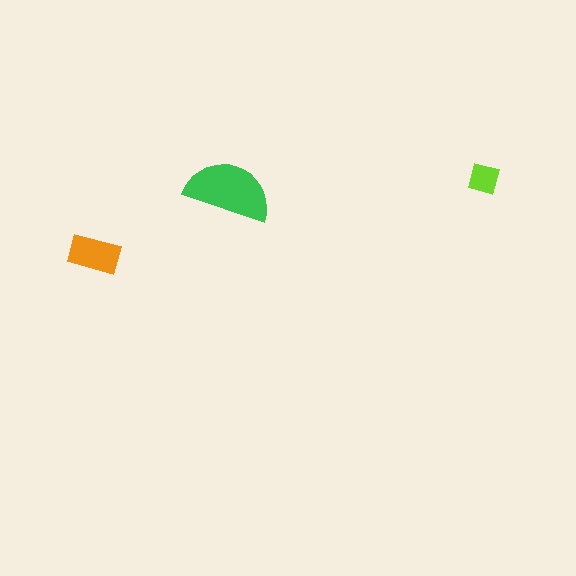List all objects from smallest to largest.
The lime square, the orange rectangle, the green semicircle.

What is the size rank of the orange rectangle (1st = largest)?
2nd.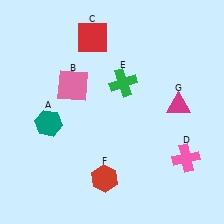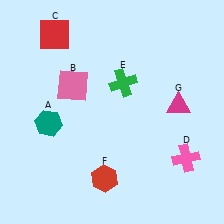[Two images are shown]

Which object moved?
The red square (C) moved left.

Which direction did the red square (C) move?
The red square (C) moved left.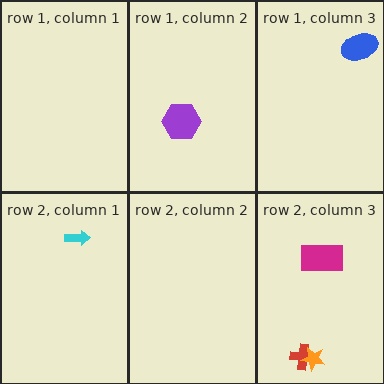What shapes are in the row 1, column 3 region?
The blue ellipse.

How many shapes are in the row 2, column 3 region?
3.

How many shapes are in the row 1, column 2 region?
1.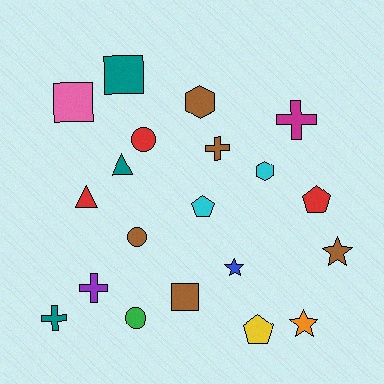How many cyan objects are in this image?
There are 2 cyan objects.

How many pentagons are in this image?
There are 3 pentagons.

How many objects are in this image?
There are 20 objects.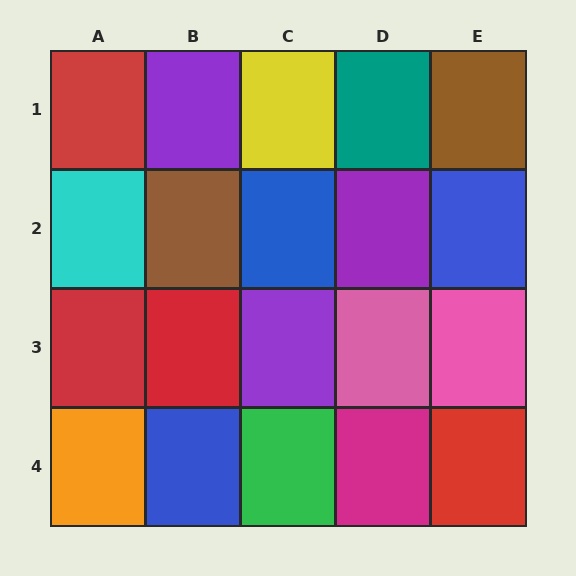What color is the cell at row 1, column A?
Red.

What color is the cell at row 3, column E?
Pink.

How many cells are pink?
2 cells are pink.